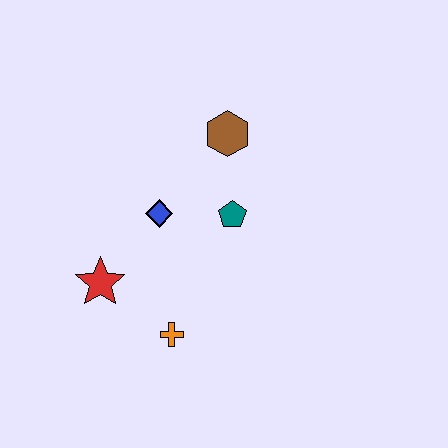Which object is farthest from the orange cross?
The brown hexagon is farthest from the orange cross.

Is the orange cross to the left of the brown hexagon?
Yes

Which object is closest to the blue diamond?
The teal pentagon is closest to the blue diamond.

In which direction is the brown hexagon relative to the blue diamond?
The brown hexagon is above the blue diamond.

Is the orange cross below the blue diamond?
Yes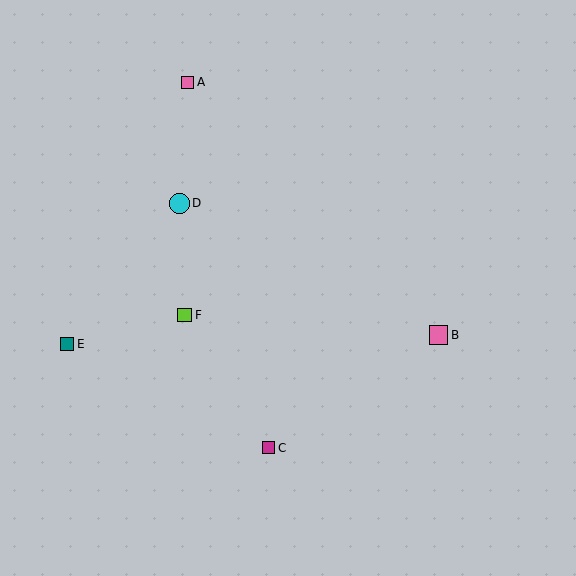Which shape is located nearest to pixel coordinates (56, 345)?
The teal square (labeled E) at (67, 344) is nearest to that location.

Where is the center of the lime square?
The center of the lime square is at (185, 315).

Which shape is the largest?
The cyan circle (labeled D) is the largest.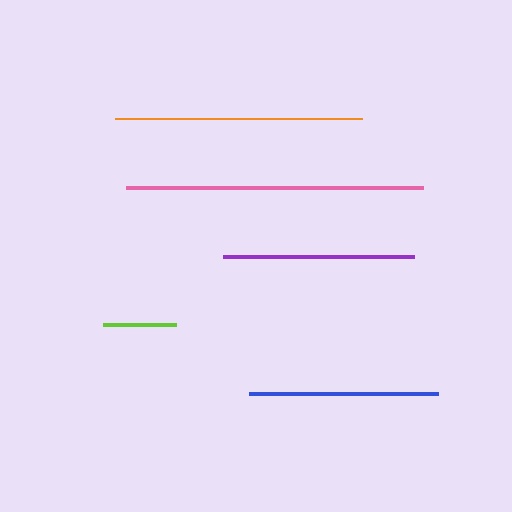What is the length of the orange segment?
The orange segment is approximately 247 pixels long.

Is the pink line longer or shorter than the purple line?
The pink line is longer than the purple line.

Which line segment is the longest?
The pink line is the longest at approximately 297 pixels.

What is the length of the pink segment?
The pink segment is approximately 297 pixels long.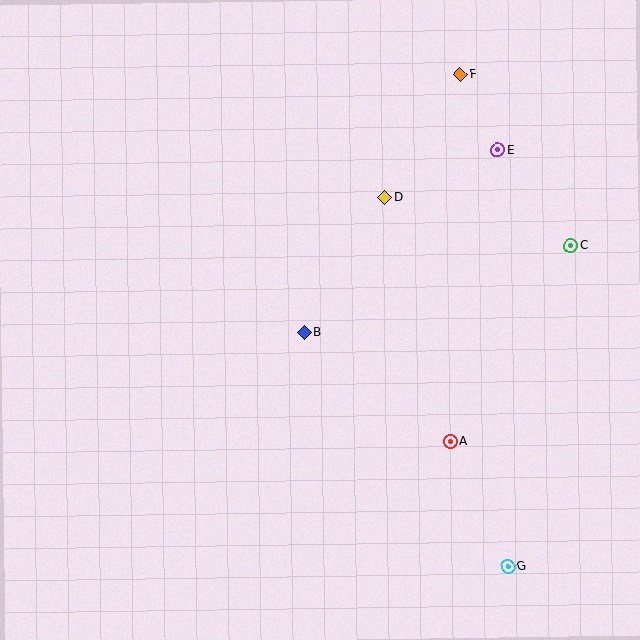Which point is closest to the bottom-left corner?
Point B is closest to the bottom-left corner.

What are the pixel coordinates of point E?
Point E is at (497, 150).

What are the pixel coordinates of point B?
Point B is at (305, 333).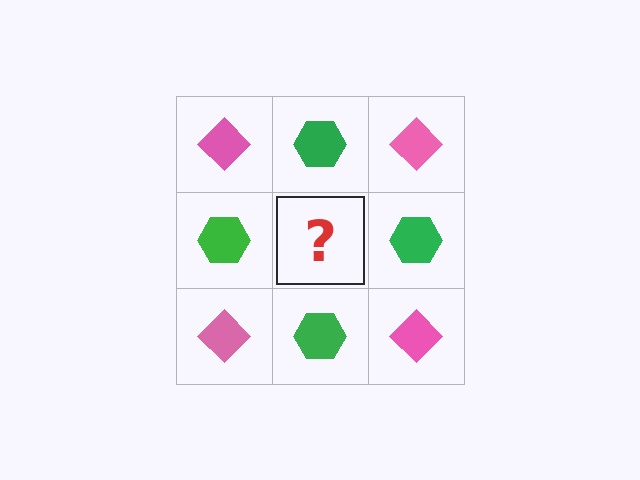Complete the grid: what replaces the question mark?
The question mark should be replaced with a pink diamond.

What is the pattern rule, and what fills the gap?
The rule is that it alternates pink diamond and green hexagon in a checkerboard pattern. The gap should be filled with a pink diamond.